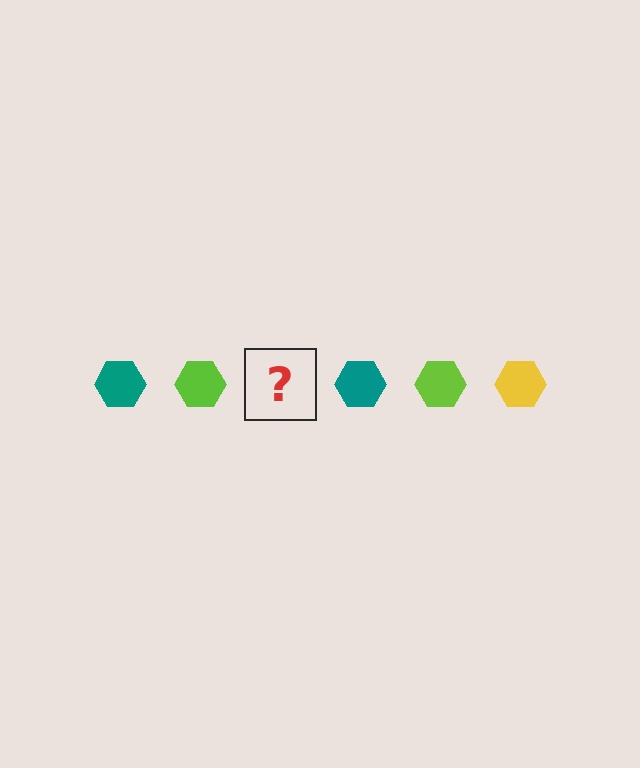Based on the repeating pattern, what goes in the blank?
The blank should be a yellow hexagon.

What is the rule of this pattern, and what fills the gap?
The rule is that the pattern cycles through teal, lime, yellow hexagons. The gap should be filled with a yellow hexagon.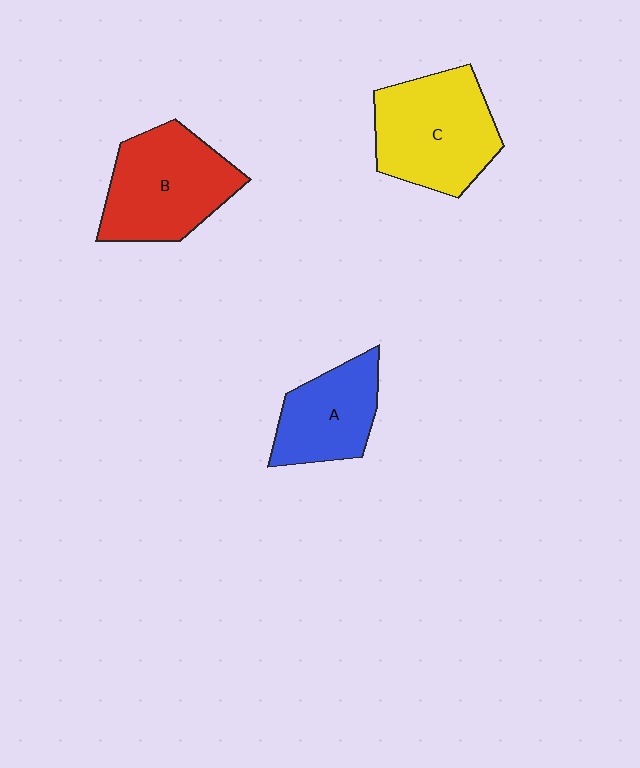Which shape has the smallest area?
Shape A (blue).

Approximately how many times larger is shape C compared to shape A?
Approximately 1.4 times.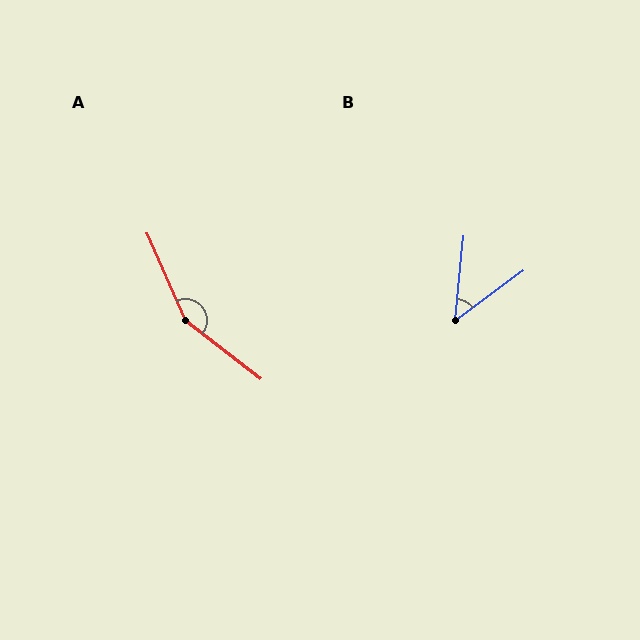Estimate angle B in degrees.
Approximately 48 degrees.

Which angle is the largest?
A, at approximately 151 degrees.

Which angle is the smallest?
B, at approximately 48 degrees.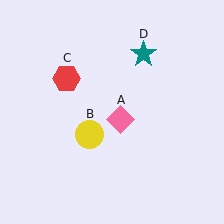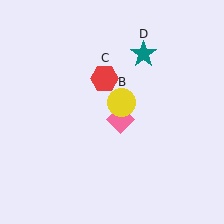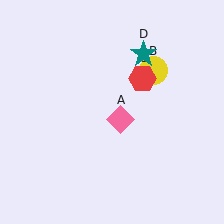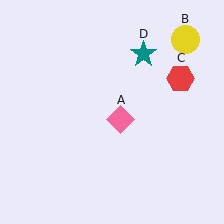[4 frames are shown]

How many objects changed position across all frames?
2 objects changed position: yellow circle (object B), red hexagon (object C).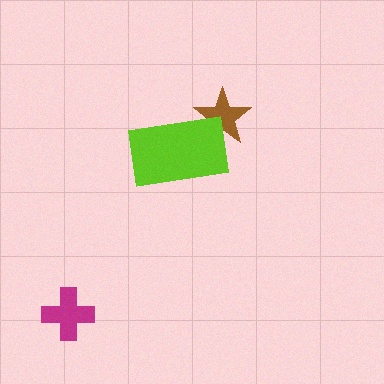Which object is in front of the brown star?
The lime rectangle is in front of the brown star.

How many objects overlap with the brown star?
1 object overlaps with the brown star.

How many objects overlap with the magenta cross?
0 objects overlap with the magenta cross.